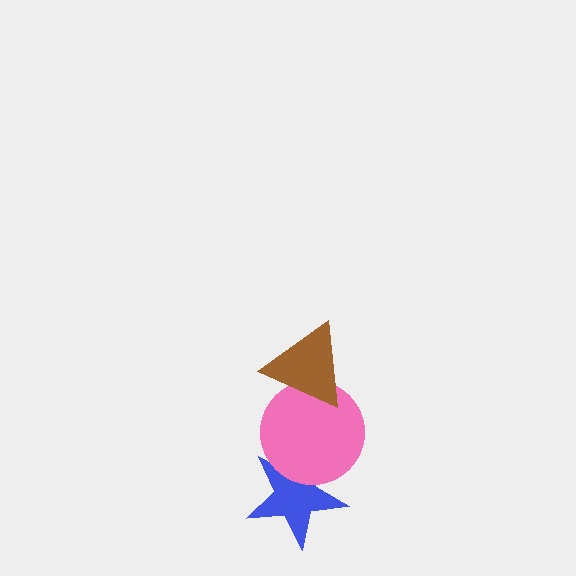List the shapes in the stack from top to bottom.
From top to bottom: the brown triangle, the pink circle, the blue star.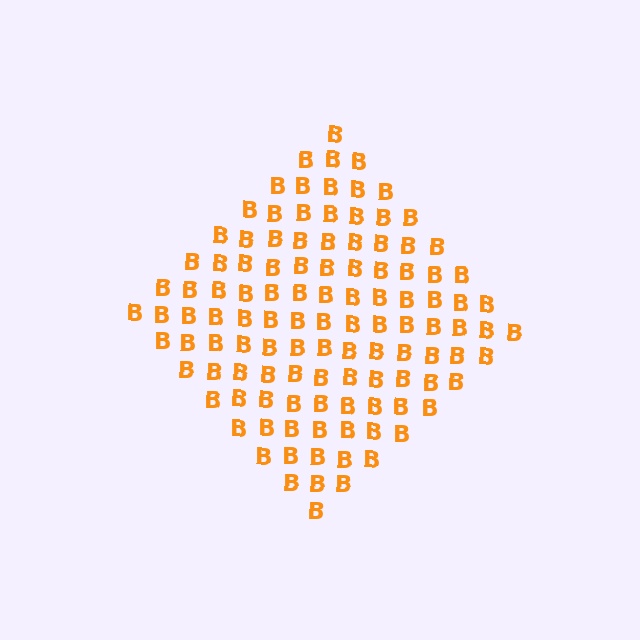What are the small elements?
The small elements are letter B's.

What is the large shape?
The large shape is a diamond.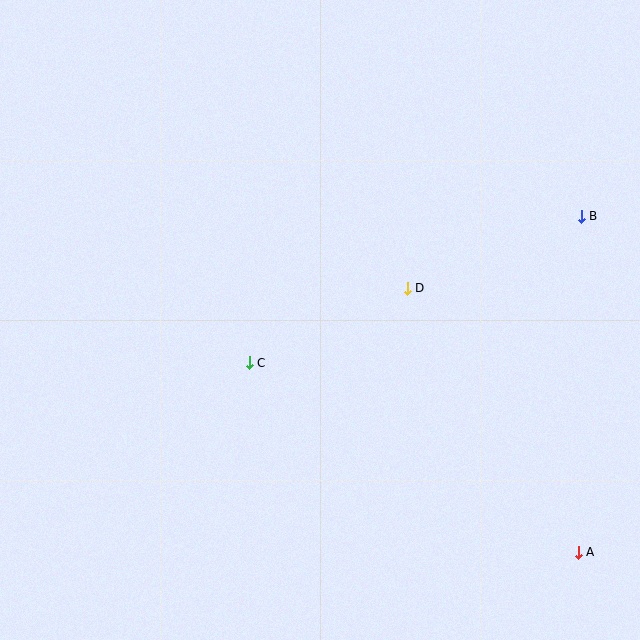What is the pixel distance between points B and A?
The distance between B and A is 336 pixels.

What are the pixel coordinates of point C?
Point C is at (249, 363).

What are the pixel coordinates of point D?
Point D is at (407, 288).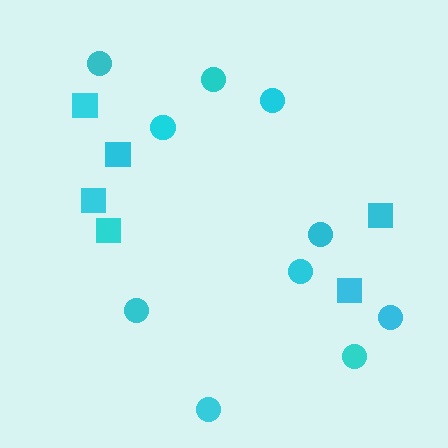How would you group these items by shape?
There are 2 groups: one group of circles (10) and one group of squares (6).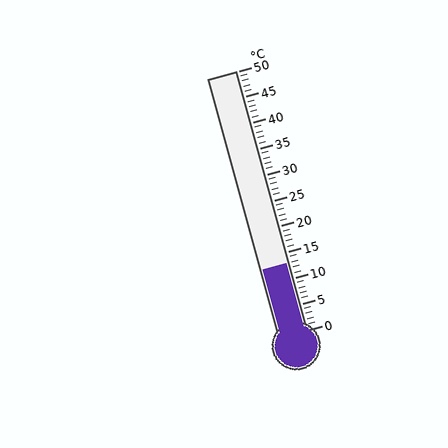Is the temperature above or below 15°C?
The temperature is below 15°C.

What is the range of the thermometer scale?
The thermometer scale ranges from 0°C to 50°C.